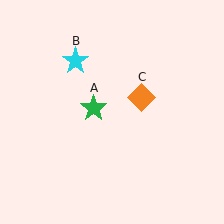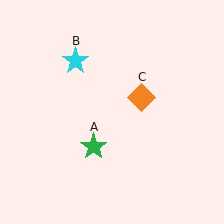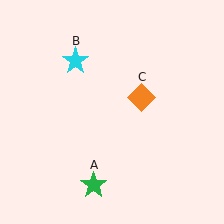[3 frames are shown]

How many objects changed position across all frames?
1 object changed position: green star (object A).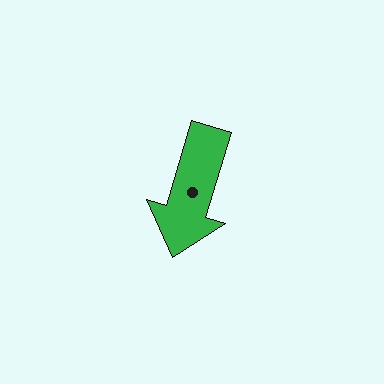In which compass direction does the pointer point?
South.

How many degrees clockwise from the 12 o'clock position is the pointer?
Approximately 197 degrees.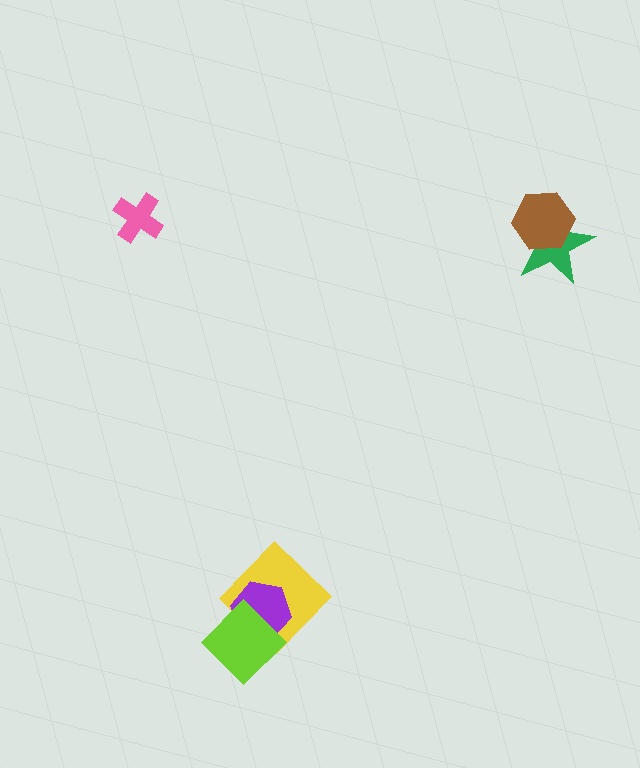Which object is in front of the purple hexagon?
The lime diamond is in front of the purple hexagon.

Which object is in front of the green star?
The brown hexagon is in front of the green star.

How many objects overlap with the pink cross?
0 objects overlap with the pink cross.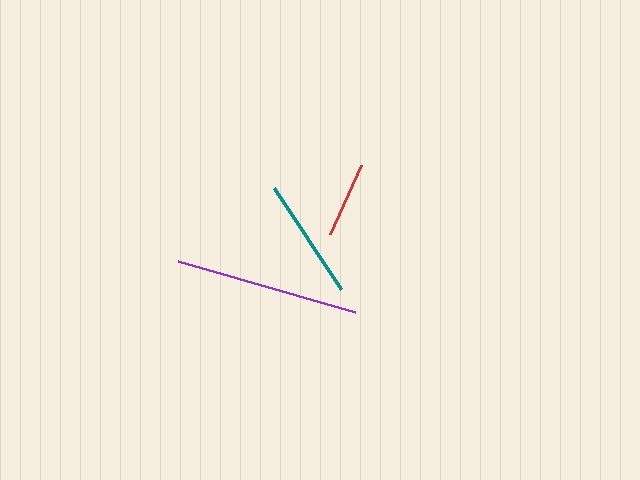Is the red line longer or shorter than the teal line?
The teal line is longer than the red line.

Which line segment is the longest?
The purple line is the longest at approximately 184 pixels.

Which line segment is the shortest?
The red line is the shortest at approximately 75 pixels.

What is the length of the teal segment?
The teal segment is approximately 121 pixels long.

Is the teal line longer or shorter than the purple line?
The purple line is longer than the teal line.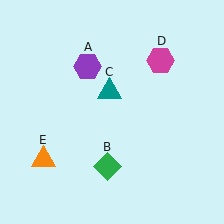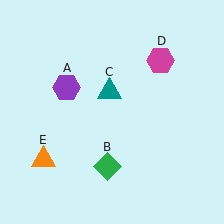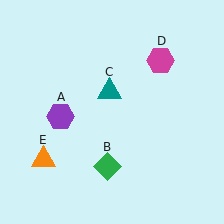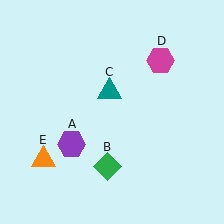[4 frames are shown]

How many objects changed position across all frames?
1 object changed position: purple hexagon (object A).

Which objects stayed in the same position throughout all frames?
Green diamond (object B) and teal triangle (object C) and magenta hexagon (object D) and orange triangle (object E) remained stationary.